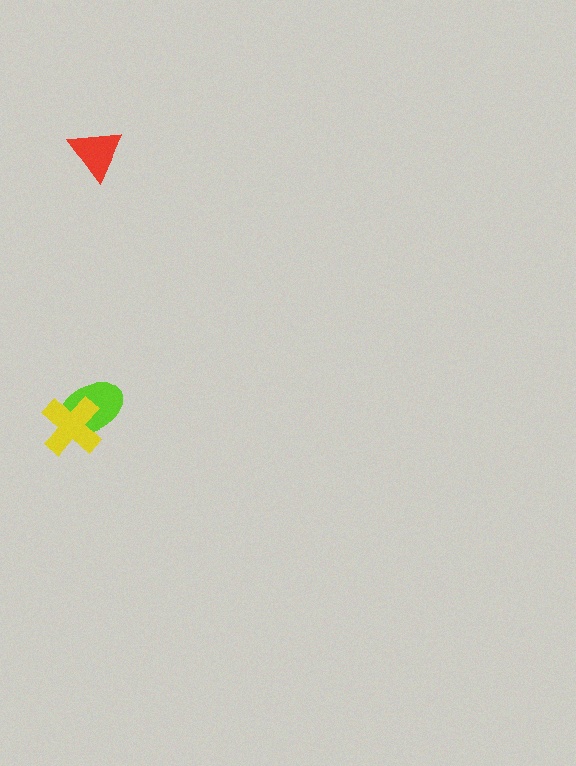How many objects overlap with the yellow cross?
1 object overlaps with the yellow cross.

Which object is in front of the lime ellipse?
The yellow cross is in front of the lime ellipse.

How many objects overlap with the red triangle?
0 objects overlap with the red triangle.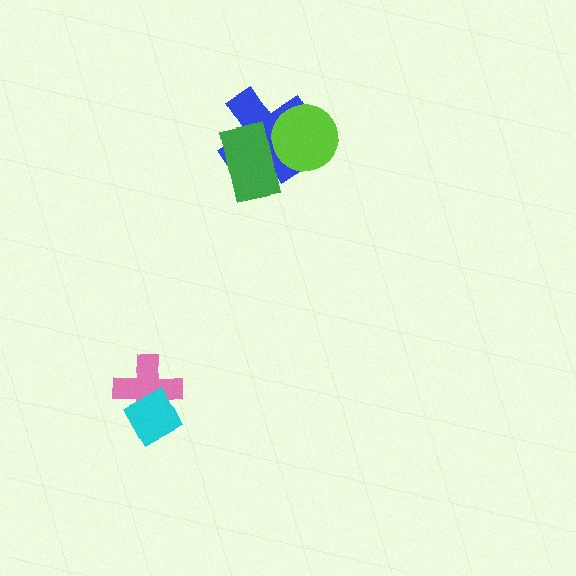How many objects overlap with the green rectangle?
2 objects overlap with the green rectangle.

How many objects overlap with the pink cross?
1 object overlaps with the pink cross.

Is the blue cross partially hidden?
Yes, it is partially covered by another shape.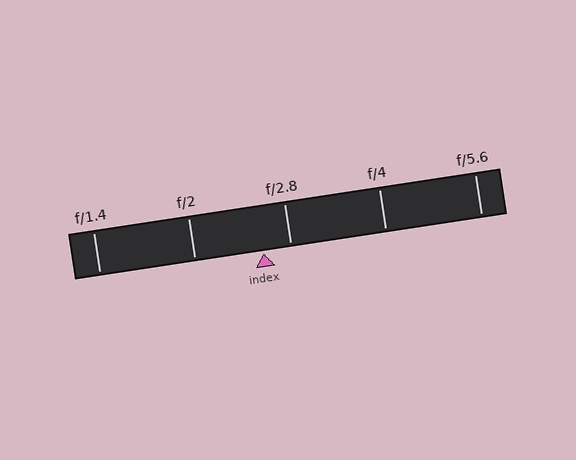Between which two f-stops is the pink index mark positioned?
The index mark is between f/2 and f/2.8.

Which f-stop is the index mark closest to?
The index mark is closest to f/2.8.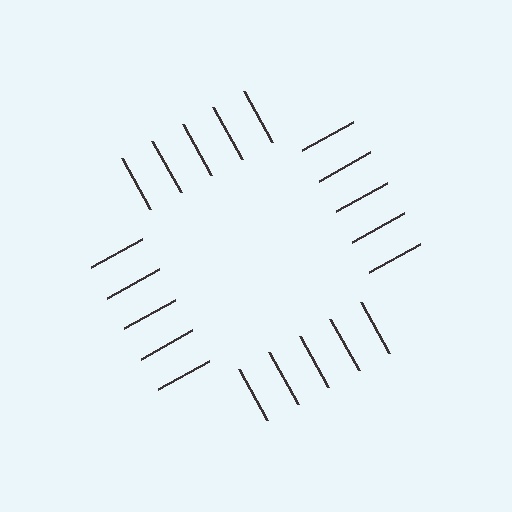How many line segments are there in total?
20 — 5 along each of the 4 edges.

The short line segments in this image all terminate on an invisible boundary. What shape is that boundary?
An illusory square — the line segments terminate on its edges but no continuous stroke is drawn.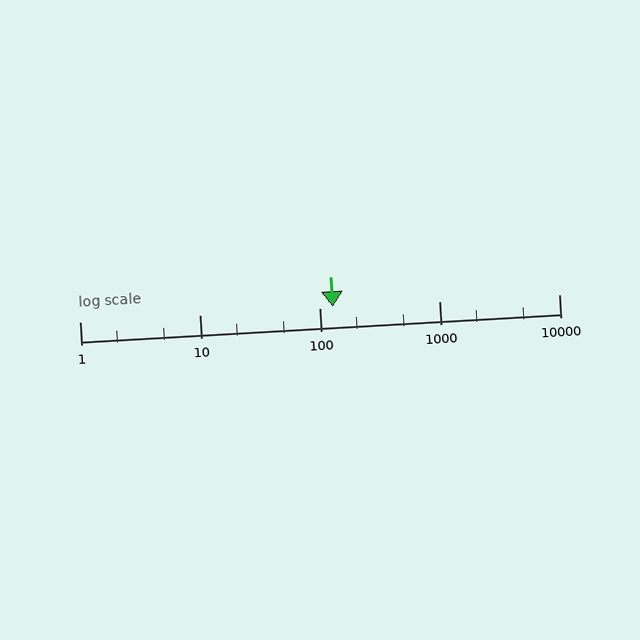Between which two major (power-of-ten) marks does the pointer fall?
The pointer is between 100 and 1000.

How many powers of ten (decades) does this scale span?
The scale spans 4 decades, from 1 to 10000.